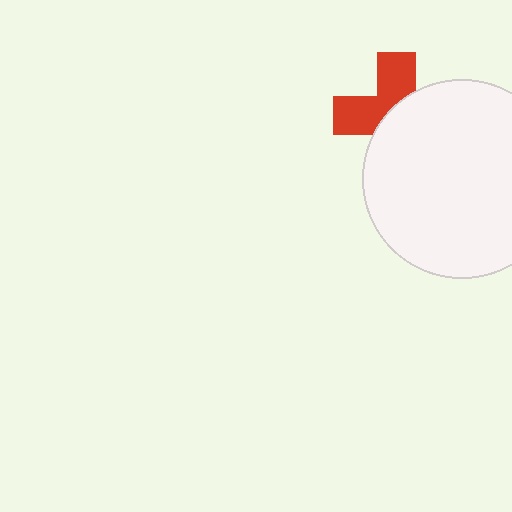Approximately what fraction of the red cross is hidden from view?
Roughly 55% of the red cross is hidden behind the white circle.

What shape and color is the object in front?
The object in front is a white circle.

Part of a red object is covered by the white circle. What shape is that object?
It is a cross.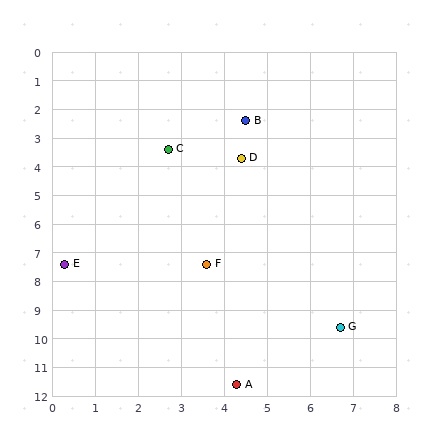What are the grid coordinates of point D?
Point D is at approximately (4.4, 3.7).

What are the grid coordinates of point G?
Point G is at approximately (6.7, 9.6).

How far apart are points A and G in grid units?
Points A and G are about 3.1 grid units apart.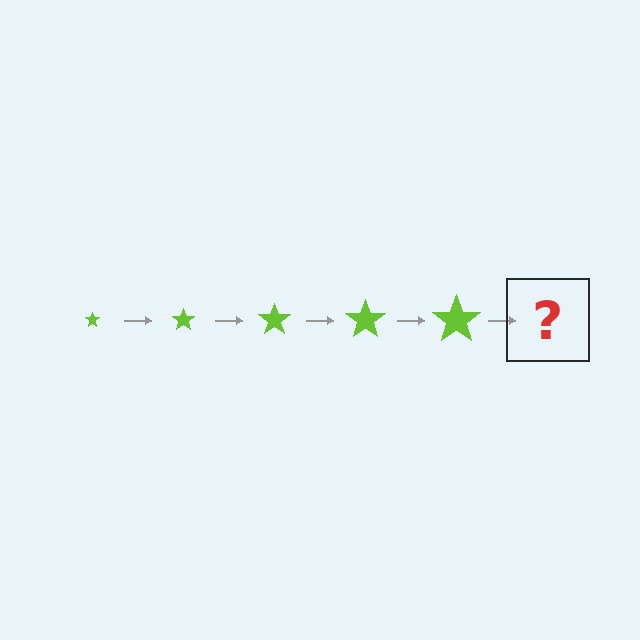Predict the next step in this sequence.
The next step is a lime star, larger than the previous one.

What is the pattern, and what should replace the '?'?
The pattern is that the star gets progressively larger each step. The '?' should be a lime star, larger than the previous one.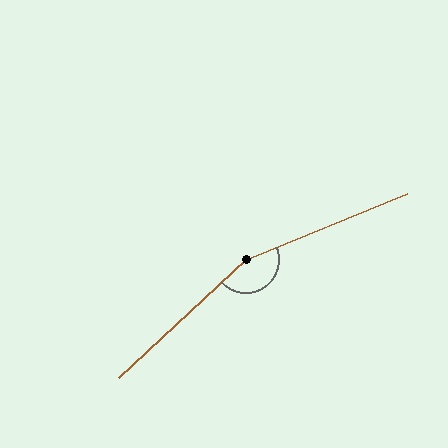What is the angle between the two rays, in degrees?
Approximately 159 degrees.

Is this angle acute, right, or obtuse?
It is obtuse.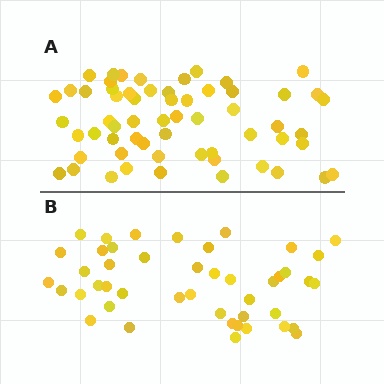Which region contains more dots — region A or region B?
Region A (the top region) has more dots.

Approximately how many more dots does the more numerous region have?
Region A has approximately 15 more dots than region B.